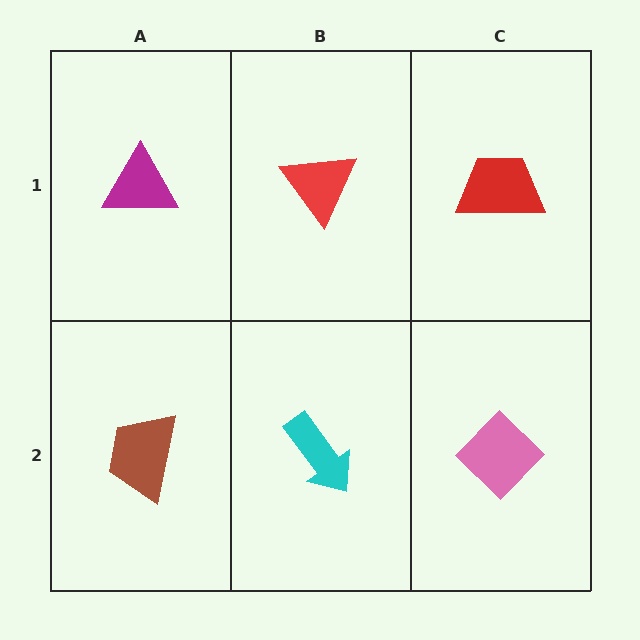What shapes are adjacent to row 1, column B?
A cyan arrow (row 2, column B), a magenta triangle (row 1, column A), a red trapezoid (row 1, column C).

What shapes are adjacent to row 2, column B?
A red triangle (row 1, column B), a brown trapezoid (row 2, column A), a pink diamond (row 2, column C).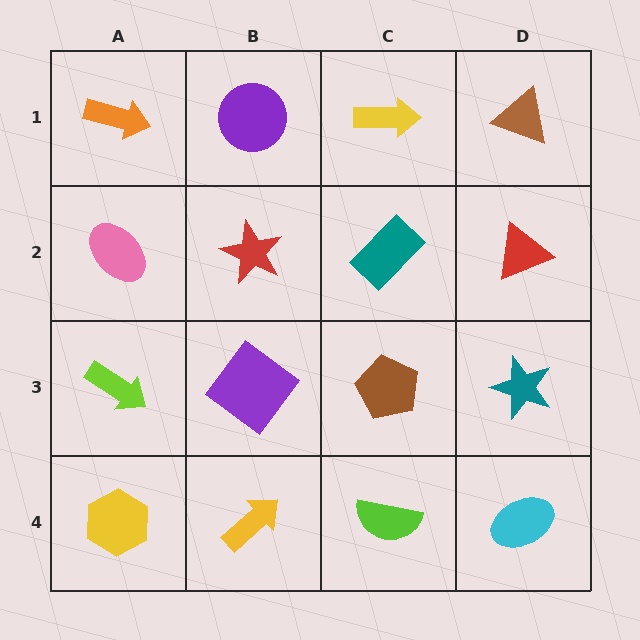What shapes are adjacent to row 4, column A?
A lime arrow (row 3, column A), a yellow arrow (row 4, column B).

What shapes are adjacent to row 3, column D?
A red triangle (row 2, column D), a cyan ellipse (row 4, column D), a brown pentagon (row 3, column C).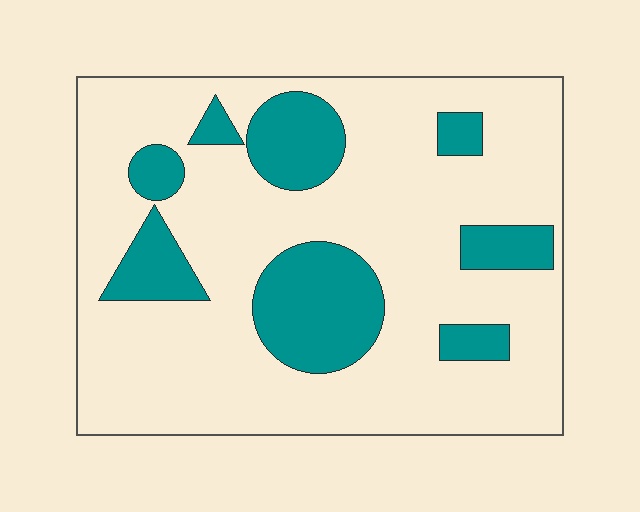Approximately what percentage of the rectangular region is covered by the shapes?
Approximately 25%.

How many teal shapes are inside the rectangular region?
8.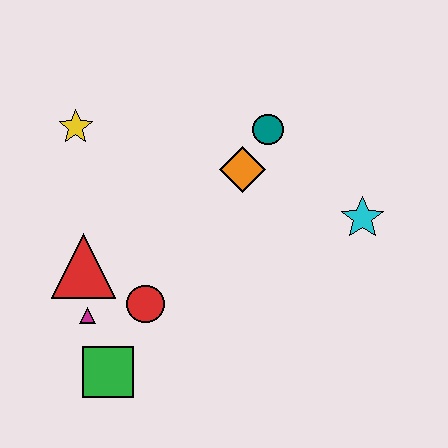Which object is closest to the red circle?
The magenta triangle is closest to the red circle.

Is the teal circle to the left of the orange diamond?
No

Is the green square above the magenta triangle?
No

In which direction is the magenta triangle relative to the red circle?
The magenta triangle is to the left of the red circle.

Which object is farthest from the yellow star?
The cyan star is farthest from the yellow star.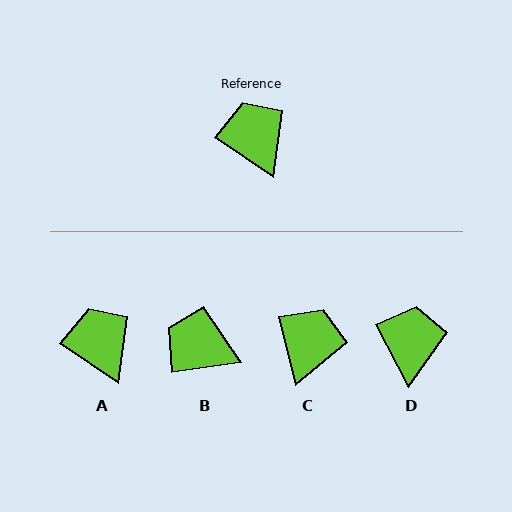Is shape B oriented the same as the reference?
No, it is off by about 42 degrees.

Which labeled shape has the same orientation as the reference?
A.